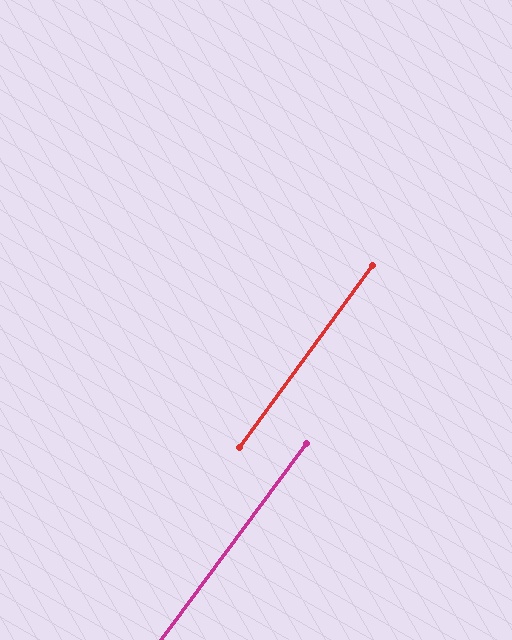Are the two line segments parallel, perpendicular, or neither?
Parallel — their directions differ by only 0.6°.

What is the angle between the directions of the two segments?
Approximately 1 degree.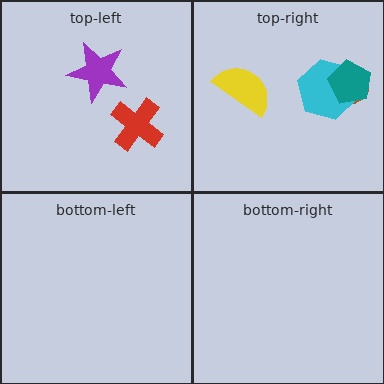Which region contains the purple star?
The top-left region.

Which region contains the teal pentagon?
The top-right region.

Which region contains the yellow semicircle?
The top-right region.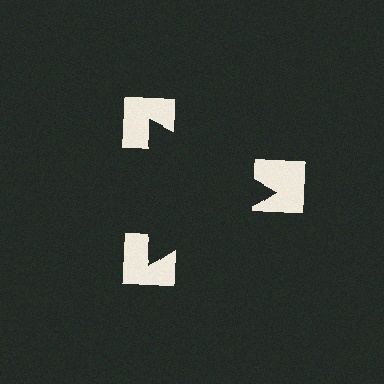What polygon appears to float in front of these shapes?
An illusory triangle — its edges are inferred from the aligned wedge cuts in the notched squares, not physically drawn.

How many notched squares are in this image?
There are 3 — one at each vertex of the illusory triangle.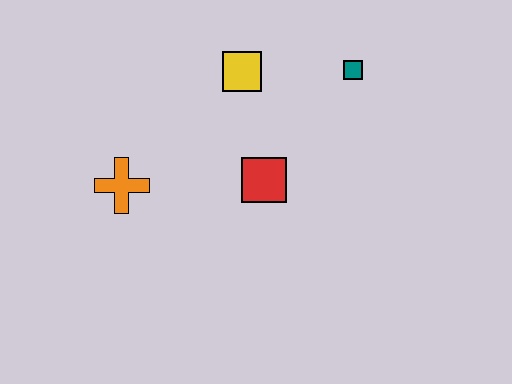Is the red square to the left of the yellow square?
No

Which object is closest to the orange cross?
The red square is closest to the orange cross.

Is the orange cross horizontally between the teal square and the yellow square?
No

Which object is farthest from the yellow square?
The orange cross is farthest from the yellow square.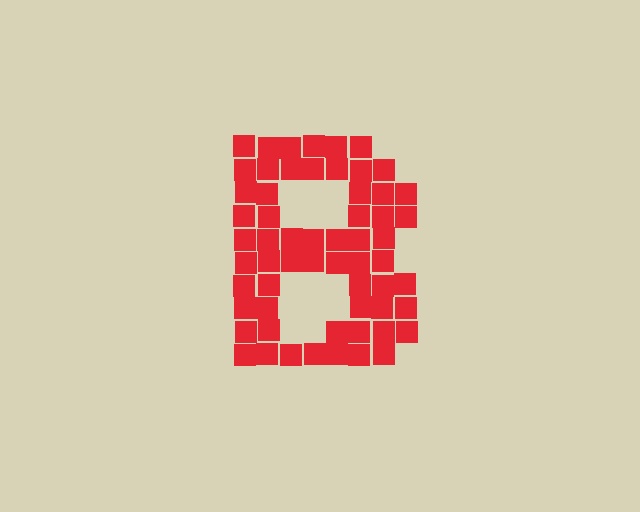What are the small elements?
The small elements are squares.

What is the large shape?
The large shape is the letter B.